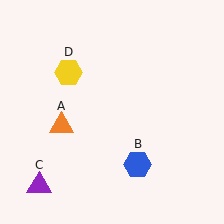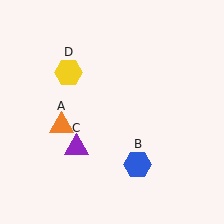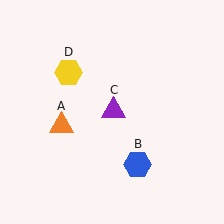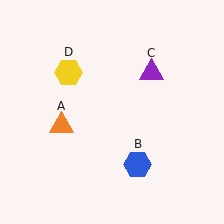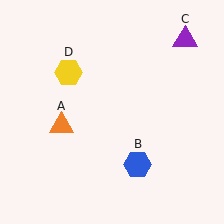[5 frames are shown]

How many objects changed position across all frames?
1 object changed position: purple triangle (object C).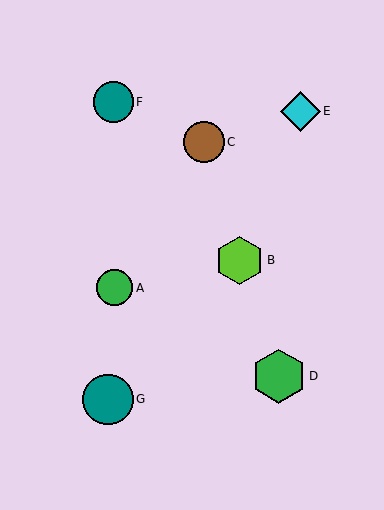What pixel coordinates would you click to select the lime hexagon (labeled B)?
Click at (239, 260) to select the lime hexagon B.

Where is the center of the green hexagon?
The center of the green hexagon is at (279, 376).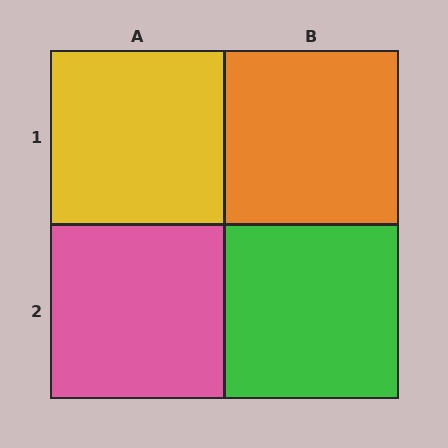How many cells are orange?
1 cell is orange.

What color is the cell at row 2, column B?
Green.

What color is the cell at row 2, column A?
Pink.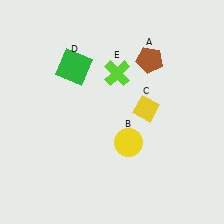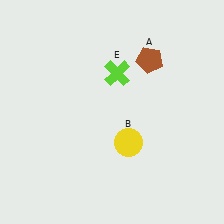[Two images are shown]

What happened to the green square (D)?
The green square (D) was removed in Image 2. It was in the top-left area of Image 1.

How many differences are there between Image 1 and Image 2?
There are 2 differences between the two images.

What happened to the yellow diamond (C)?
The yellow diamond (C) was removed in Image 2. It was in the top-right area of Image 1.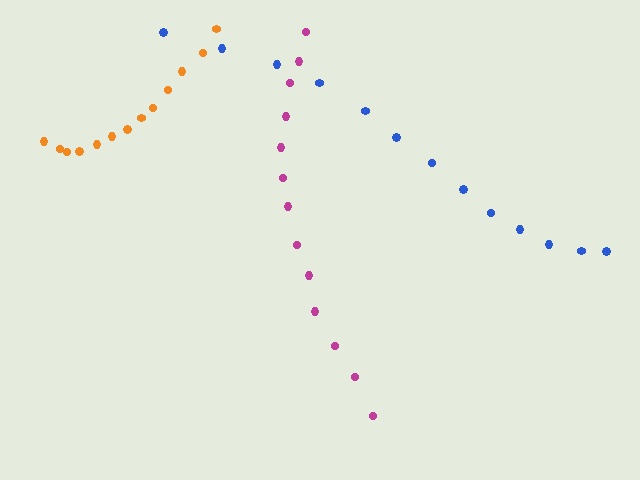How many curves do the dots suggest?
There are 3 distinct paths.